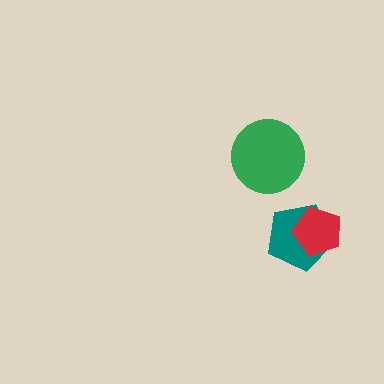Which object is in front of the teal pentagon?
The red pentagon is in front of the teal pentagon.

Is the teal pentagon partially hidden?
Yes, it is partially covered by another shape.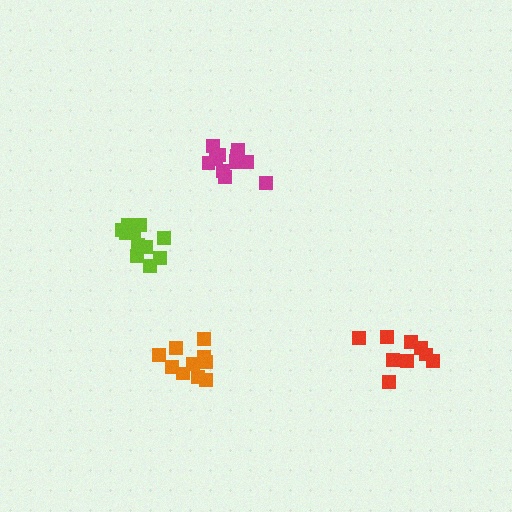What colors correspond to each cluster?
The clusters are colored: magenta, orange, lime, red.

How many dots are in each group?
Group 1: 12 dots, Group 2: 10 dots, Group 3: 12 dots, Group 4: 9 dots (43 total).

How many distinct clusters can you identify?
There are 4 distinct clusters.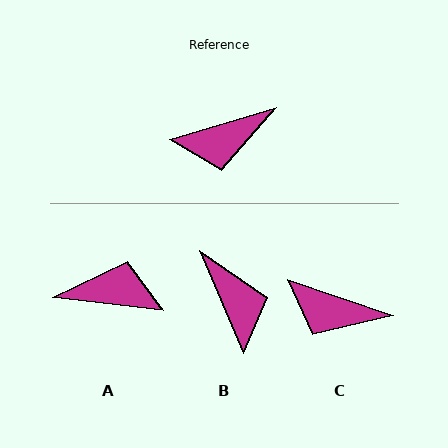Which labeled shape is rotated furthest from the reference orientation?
A, about 157 degrees away.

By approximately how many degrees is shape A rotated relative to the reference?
Approximately 157 degrees counter-clockwise.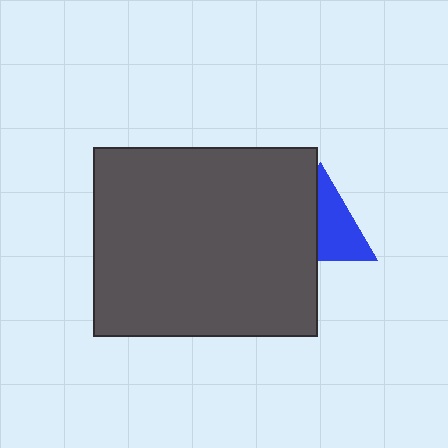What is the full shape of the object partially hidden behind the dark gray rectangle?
The partially hidden object is a blue triangle.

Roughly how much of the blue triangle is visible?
About half of it is visible (roughly 56%).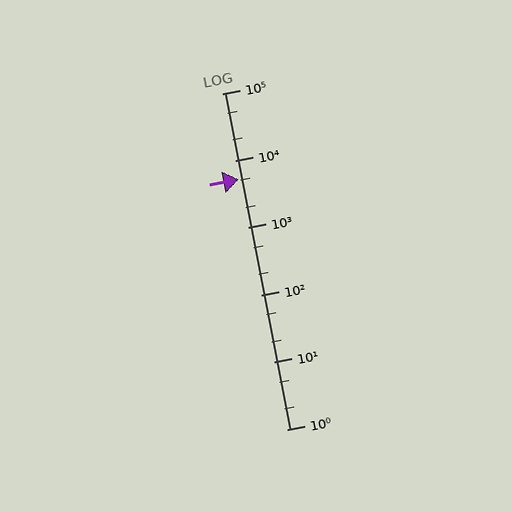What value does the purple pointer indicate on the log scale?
The pointer indicates approximately 5300.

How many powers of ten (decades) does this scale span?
The scale spans 5 decades, from 1 to 100000.